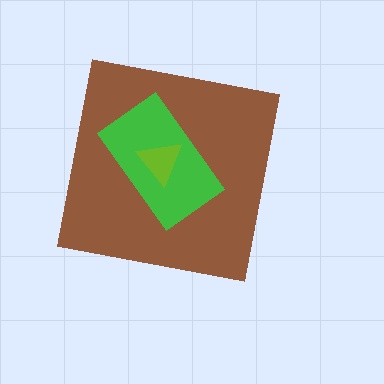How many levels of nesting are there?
3.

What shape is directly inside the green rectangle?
The lime triangle.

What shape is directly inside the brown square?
The green rectangle.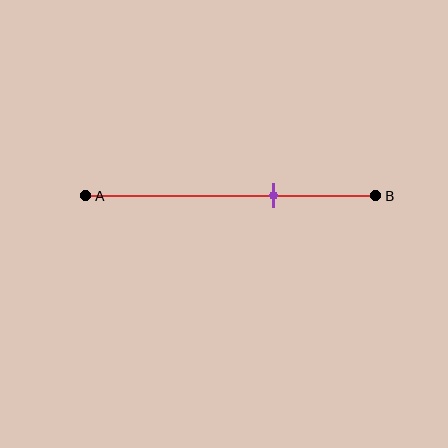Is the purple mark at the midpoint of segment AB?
No, the mark is at about 65% from A, not at the 50% midpoint.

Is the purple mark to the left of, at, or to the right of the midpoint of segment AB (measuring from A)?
The purple mark is to the right of the midpoint of segment AB.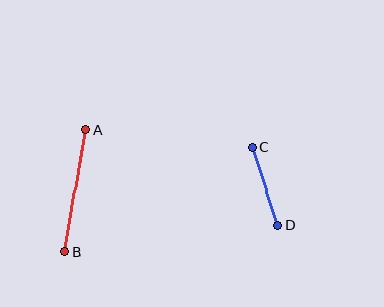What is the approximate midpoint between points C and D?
The midpoint is at approximately (265, 186) pixels.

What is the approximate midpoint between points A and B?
The midpoint is at approximately (75, 191) pixels.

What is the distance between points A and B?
The distance is approximately 125 pixels.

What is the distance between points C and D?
The distance is approximately 82 pixels.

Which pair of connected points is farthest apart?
Points A and B are farthest apart.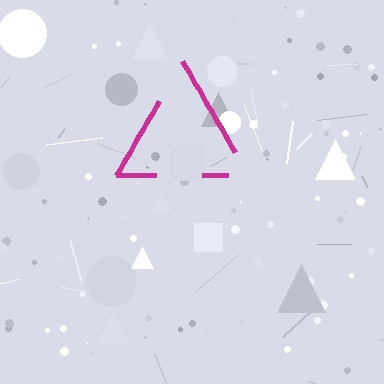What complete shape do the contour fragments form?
The contour fragments form a triangle.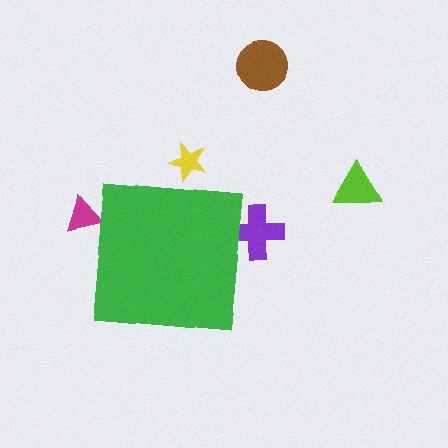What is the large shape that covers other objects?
A green square.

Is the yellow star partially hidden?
Yes, the yellow star is partially hidden behind the green square.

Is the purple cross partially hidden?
Yes, the purple cross is partially hidden behind the green square.